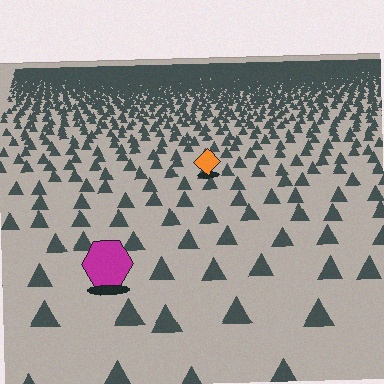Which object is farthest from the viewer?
The orange diamond is farthest from the viewer. It appears smaller and the ground texture around it is denser.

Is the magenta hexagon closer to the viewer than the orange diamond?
Yes. The magenta hexagon is closer — you can tell from the texture gradient: the ground texture is coarser near it.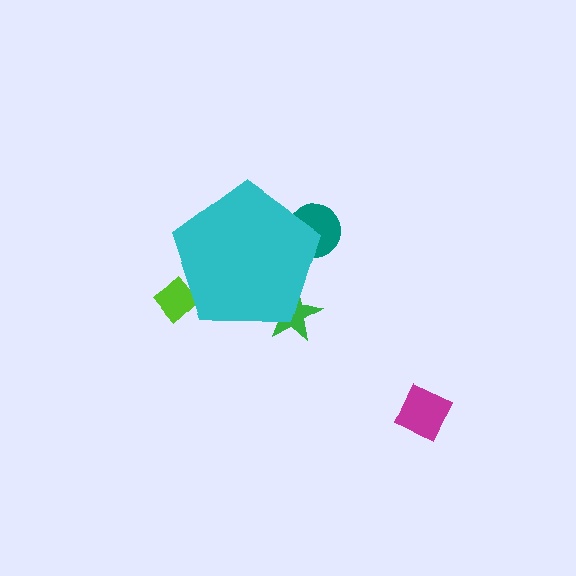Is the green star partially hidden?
Yes, the green star is partially hidden behind the cyan pentagon.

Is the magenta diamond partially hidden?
No, the magenta diamond is fully visible.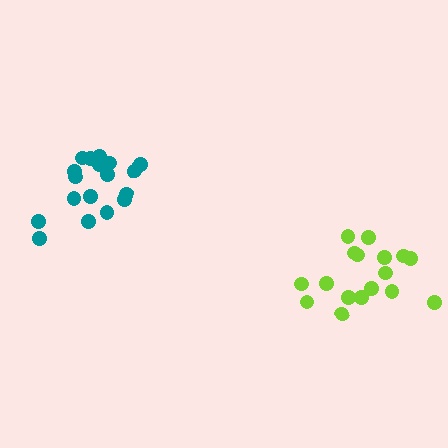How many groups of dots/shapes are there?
There are 2 groups.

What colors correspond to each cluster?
The clusters are colored: lime, teal.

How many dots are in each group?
Group 1: 17 dots, Group 2: 18 dots (35 total).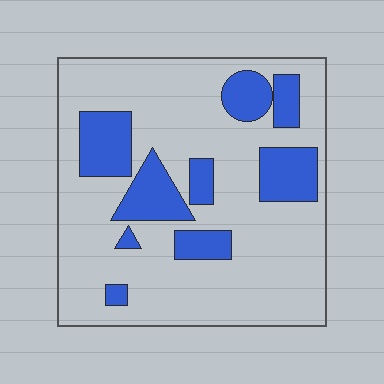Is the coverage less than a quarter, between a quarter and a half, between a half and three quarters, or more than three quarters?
Less than a quarter.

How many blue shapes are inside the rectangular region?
9.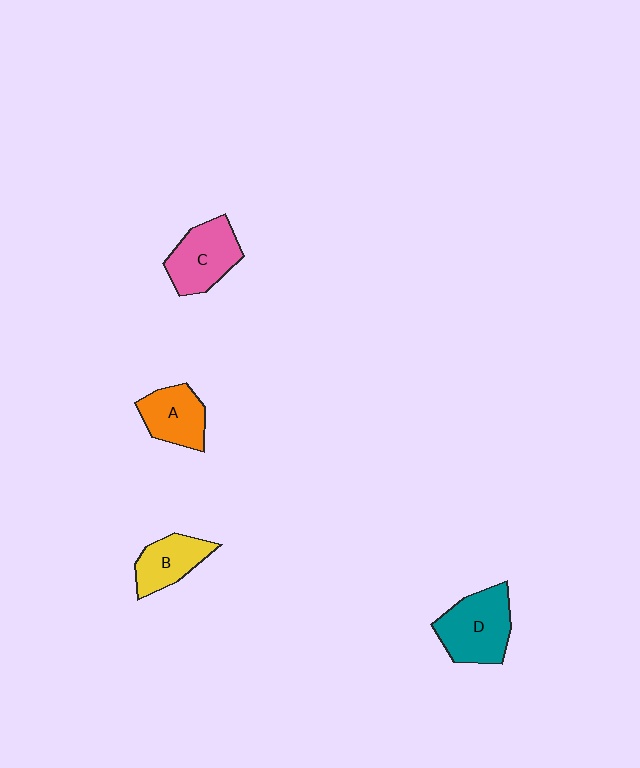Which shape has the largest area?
Shape D (teal).